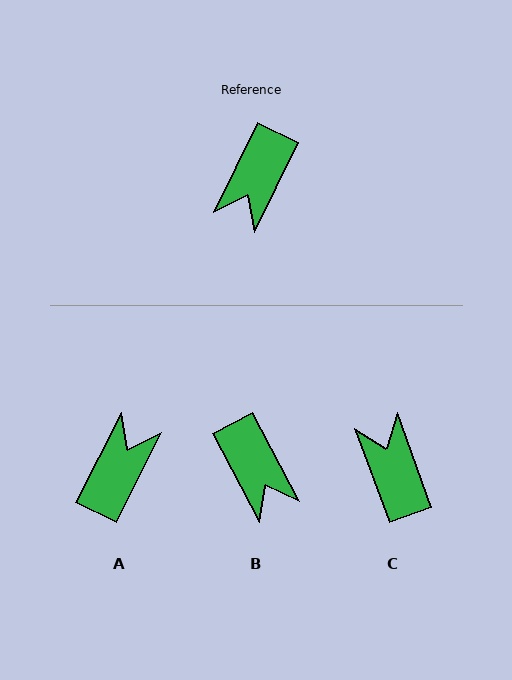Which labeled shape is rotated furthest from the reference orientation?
A, about 179 degrees away.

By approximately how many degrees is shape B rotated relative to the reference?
Approximately 53 degrees counter-clockwise.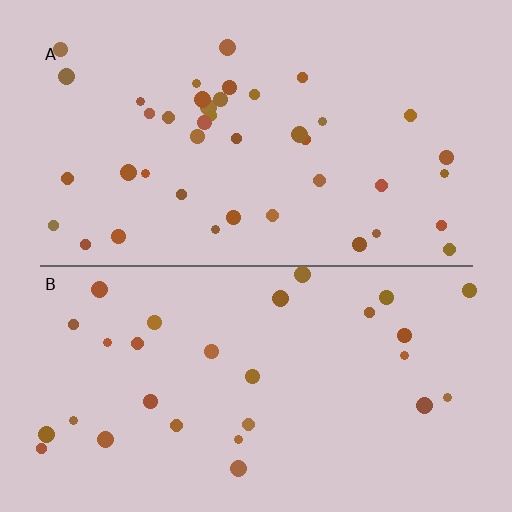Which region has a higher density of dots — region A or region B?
A (the top).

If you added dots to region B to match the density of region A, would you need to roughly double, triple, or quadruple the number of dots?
Approximately double.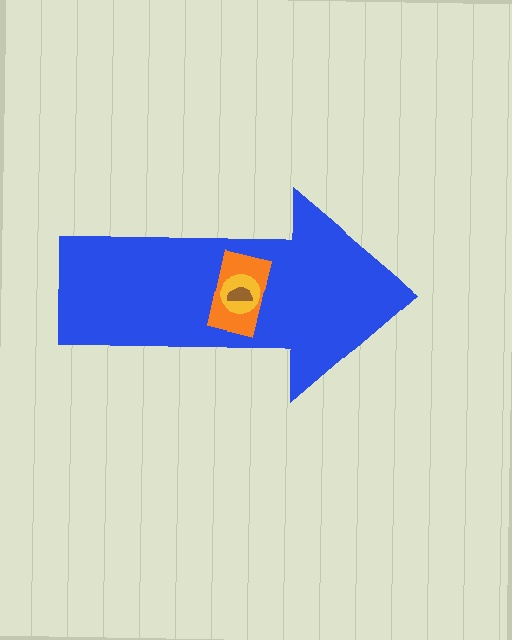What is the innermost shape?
The brown semicircle.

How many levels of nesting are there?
4.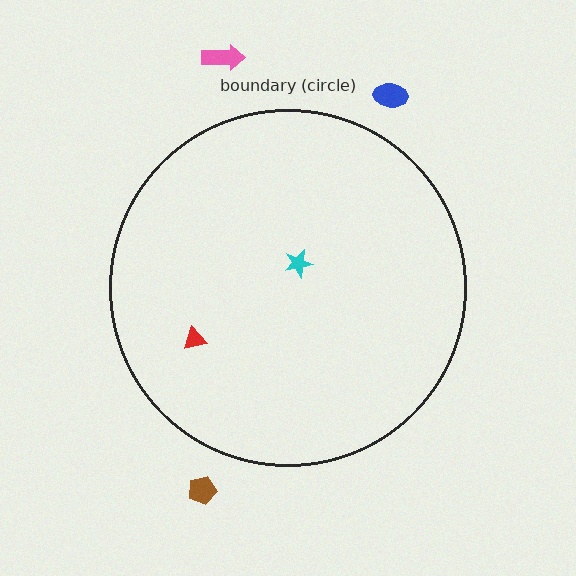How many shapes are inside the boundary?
2 inside, 3 outside.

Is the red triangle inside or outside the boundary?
Inside.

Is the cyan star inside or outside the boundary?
Inside.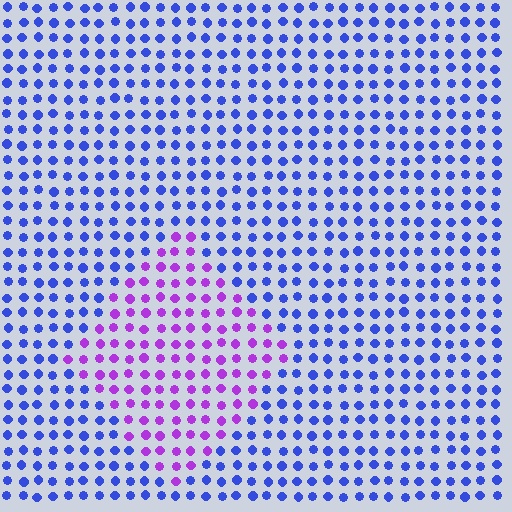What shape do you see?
I see a diamond.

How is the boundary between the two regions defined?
The boundary is defined purely by a slight shift in hue (about 53 degrees). Spacing, size, and orientation are identical on both sides.